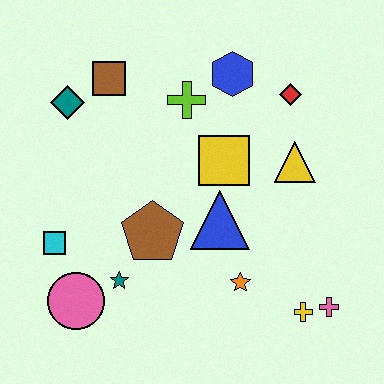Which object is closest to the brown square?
The teal diamond is closest to the brown square.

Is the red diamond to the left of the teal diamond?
No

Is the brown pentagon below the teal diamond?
Yes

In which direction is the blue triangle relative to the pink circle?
The blue triangle is to the right of the pink circle.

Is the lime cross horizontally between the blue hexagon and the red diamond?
No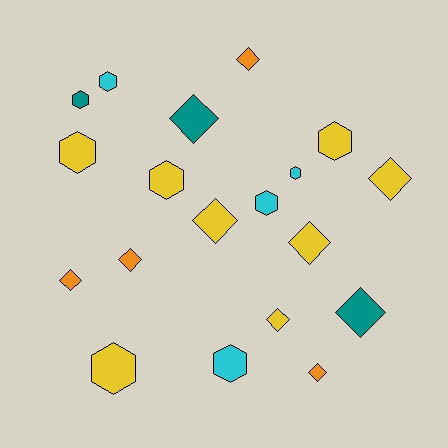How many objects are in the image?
There are 19 objects.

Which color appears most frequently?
Yellow, with 8 objects.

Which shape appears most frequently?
Diamond, with 10 objects.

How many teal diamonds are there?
There are 2 teal diamonds.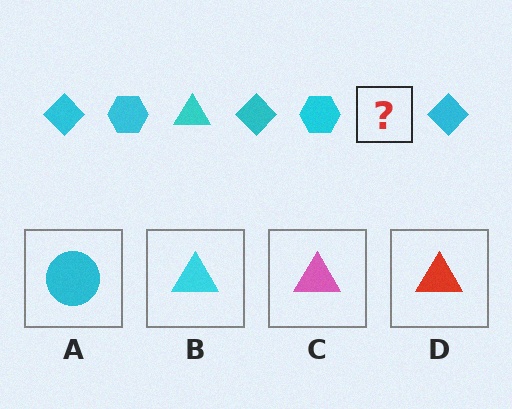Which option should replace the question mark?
Option B.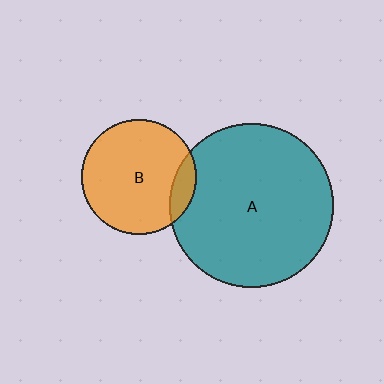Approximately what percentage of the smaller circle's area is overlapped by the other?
Approximately 10%.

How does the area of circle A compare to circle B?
Approximately 2.0 times.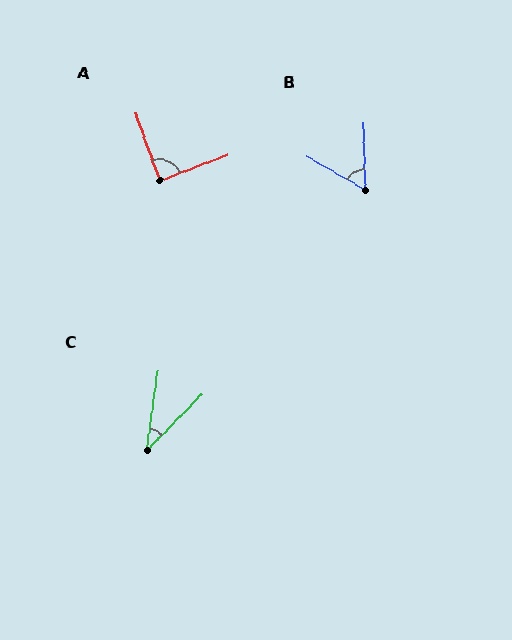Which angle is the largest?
A, at approximately 89 degrees.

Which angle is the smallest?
C, at approximately 36 degrees.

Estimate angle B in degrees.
Approximately 59 degrees.